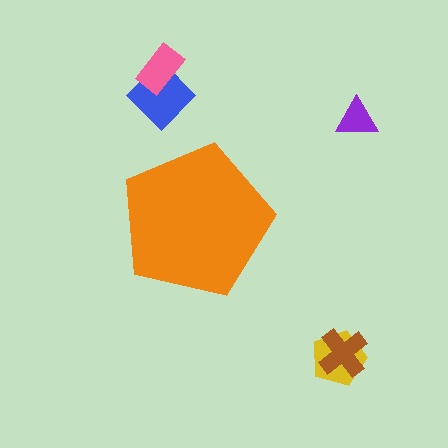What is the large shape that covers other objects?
An orange pentagon.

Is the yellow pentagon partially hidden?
No, the yellow pentagon is fully visible.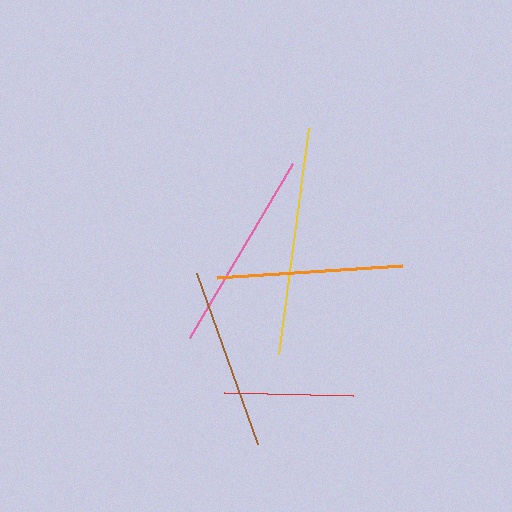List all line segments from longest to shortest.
From longest to shortest: yellow, pink, orange, brown, red.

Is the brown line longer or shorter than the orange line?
The orange line is longer than the brown line.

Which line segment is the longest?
The yellow line is the longest at approximately 229 pixels.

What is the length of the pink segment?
The pink segment is approximately 202 pixels long.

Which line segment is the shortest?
The red line is the shortest at approximately 129 pixels.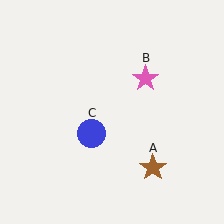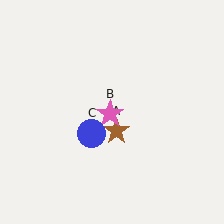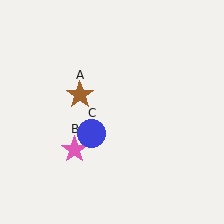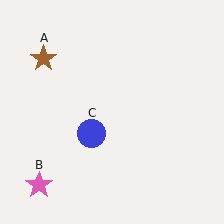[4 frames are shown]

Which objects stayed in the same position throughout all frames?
Blue circle (object C) remained stationary.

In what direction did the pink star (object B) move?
The pink star (object B) moved down and to the left.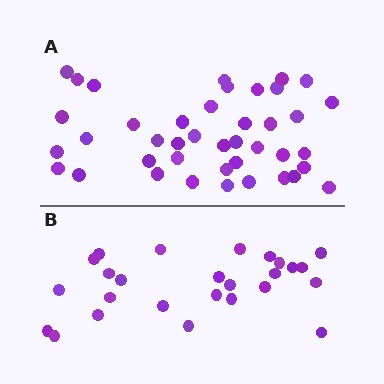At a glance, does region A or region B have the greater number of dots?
Region A (the top region) has more dots.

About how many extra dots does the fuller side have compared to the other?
Region A has approximately 15 more dots than region B.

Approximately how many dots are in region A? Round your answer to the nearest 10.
About 40 dots. (The exact count is 41, which rounds to 40.)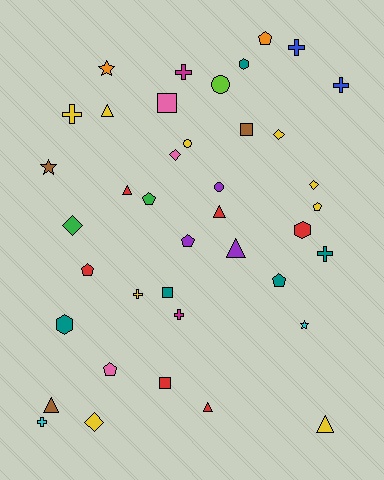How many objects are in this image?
There are 40 objects.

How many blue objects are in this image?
There are 2 blue objects.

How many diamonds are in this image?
There are 5 diamonds.